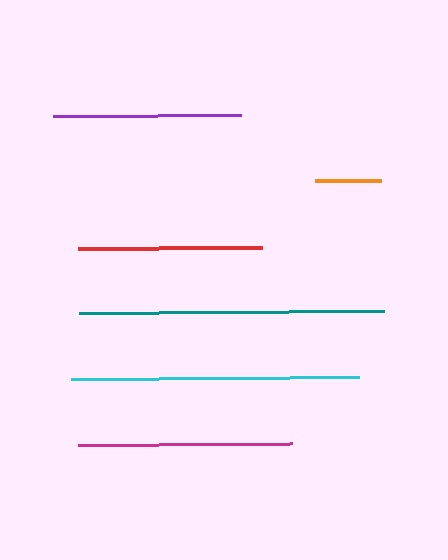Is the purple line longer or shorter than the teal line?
The teal line is longer than the purple line.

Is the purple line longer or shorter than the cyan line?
The cyan line is longer than the purple line.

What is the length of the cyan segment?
The cyan segment is approximately 288 pixels long.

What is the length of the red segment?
The red segment is approximately 183 pixels long.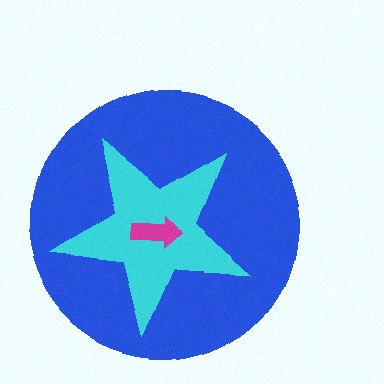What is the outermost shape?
The blue circle.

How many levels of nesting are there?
3.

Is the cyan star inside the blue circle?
Yes.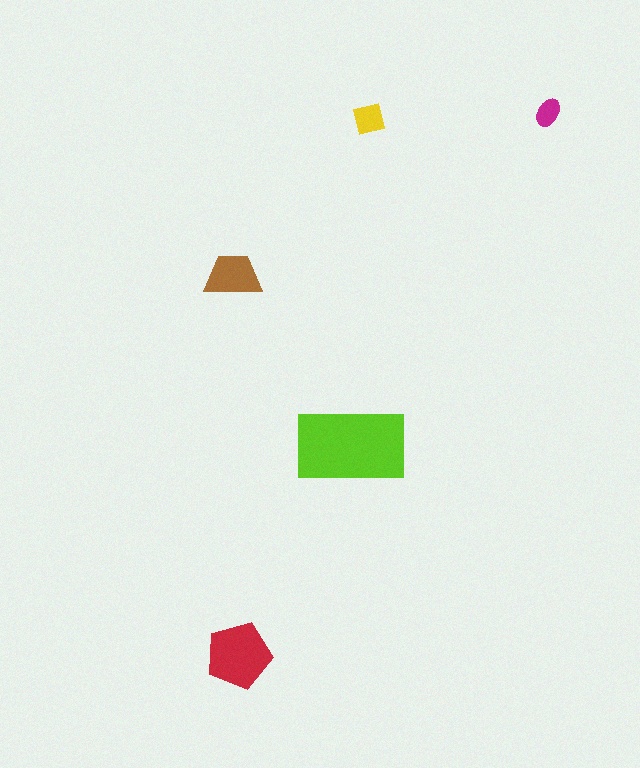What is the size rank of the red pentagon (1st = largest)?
2nd.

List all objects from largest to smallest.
The lime rectangle, the red pentagon, the brown trapezoid, the yellow square, the magenta ellipse.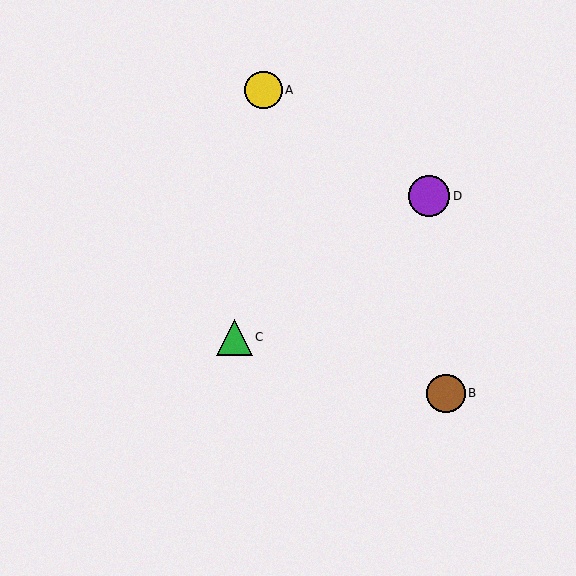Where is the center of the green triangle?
The center of the green triangle is at (234, 337).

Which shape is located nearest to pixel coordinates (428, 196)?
The purple circle (labeled D) at (429, 196) is nearest to that location.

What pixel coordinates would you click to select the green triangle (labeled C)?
Click at (234, 337) to select the green triangle C.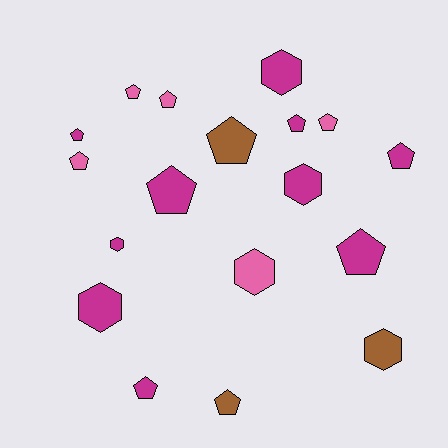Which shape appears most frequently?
Pentagon, with 12 objects.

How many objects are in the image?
There are 18 objects.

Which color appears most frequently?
Magenta, with 10 objects.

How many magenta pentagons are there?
There are 6 magenta pentagons.